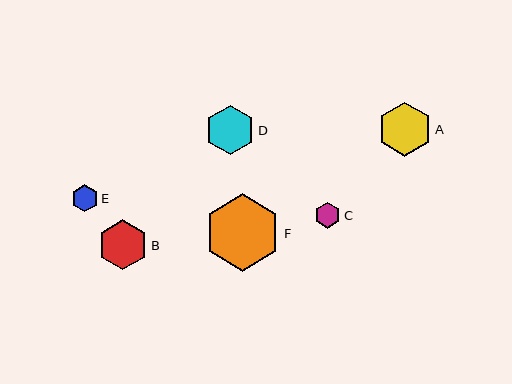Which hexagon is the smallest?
Hexagon C is the smallest with a size of approximately 26 pixels.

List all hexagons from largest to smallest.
From largest to smallest: F, A, B, D, E, C.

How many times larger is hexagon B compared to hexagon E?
Hexagon B is approximately 1.9 times the size of hexagon E.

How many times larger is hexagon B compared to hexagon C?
Hexagon B is approximately 1.9 times the size of hexagon C.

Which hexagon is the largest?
Hexagon F is the largest with a size of approximately 77 pixels.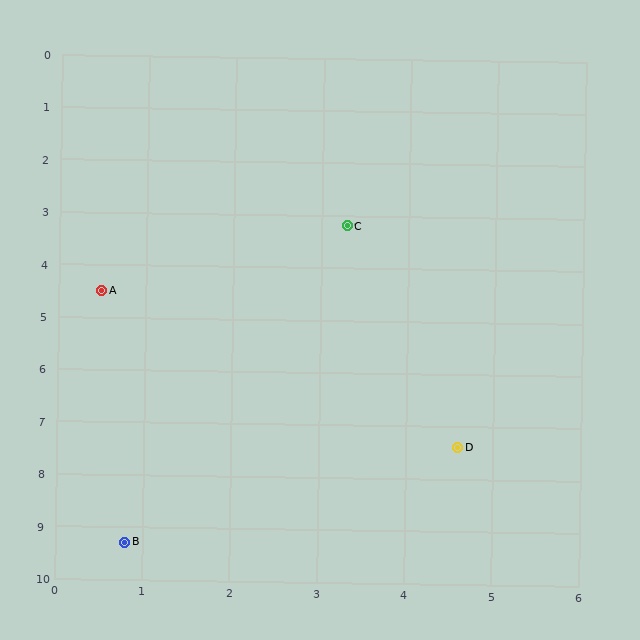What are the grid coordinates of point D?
Point D is at approximately (4.6, 7.4).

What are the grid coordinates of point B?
Point B is at approximately (0.8, 9.3).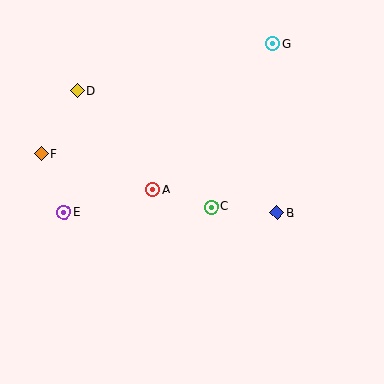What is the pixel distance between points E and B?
The distance between E and B is 213 pixels.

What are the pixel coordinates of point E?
Point E is at (64, 212).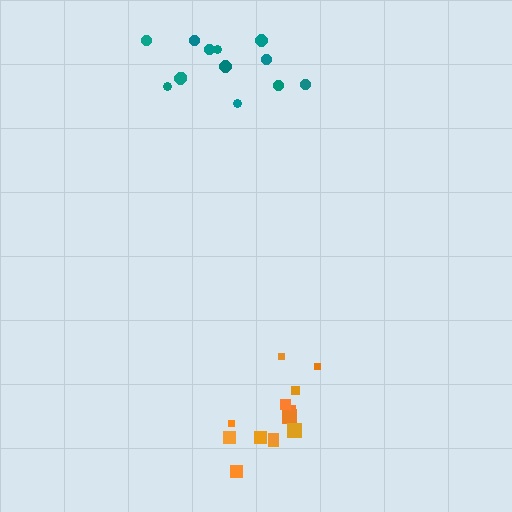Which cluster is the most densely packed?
Orange.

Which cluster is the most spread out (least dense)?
Teal.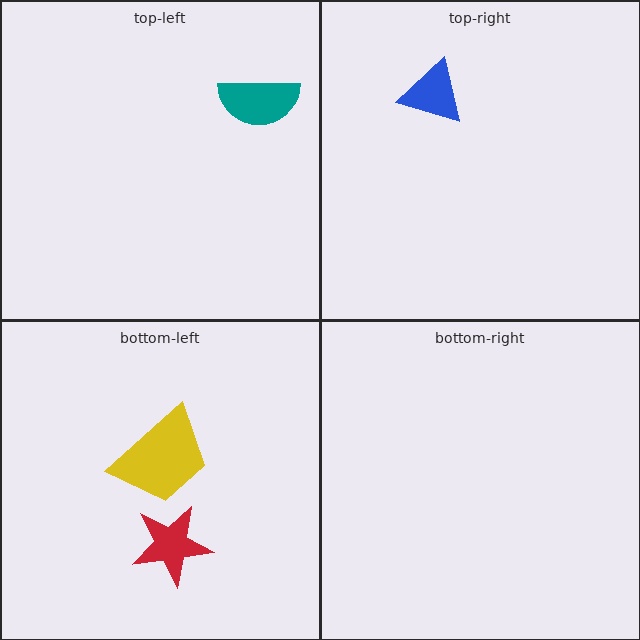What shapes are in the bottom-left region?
The red star, the yellow trapezoid.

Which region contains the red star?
The bottom-left region.